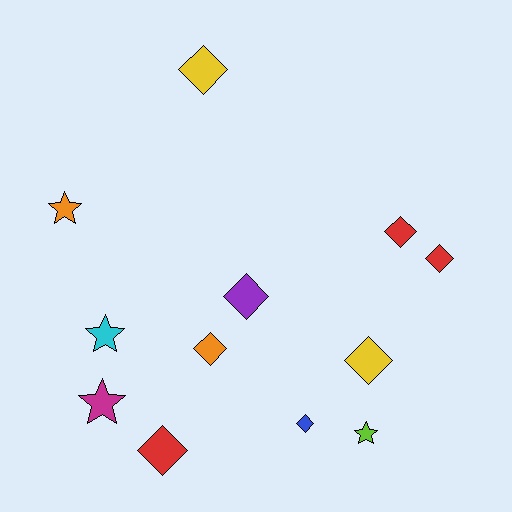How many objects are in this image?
There are 12 objects.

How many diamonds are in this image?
There are 8 diamonds.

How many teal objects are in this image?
There are no teal objects.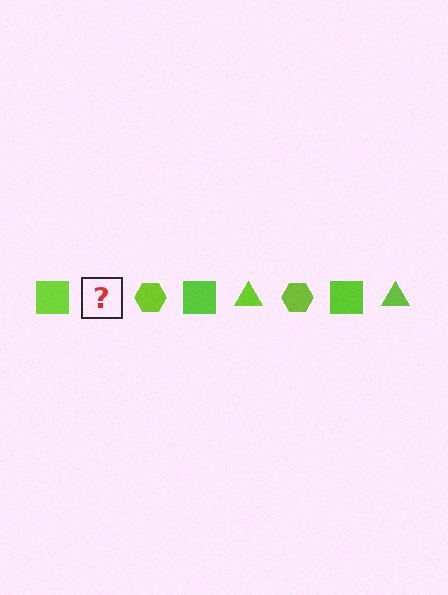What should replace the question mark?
The question mark should be replaced with a lime triangle.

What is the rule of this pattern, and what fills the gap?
The rule is that the pattern cycles through square, triangle, hexagon shapes in lime. The gap should be filled with a lime triangle.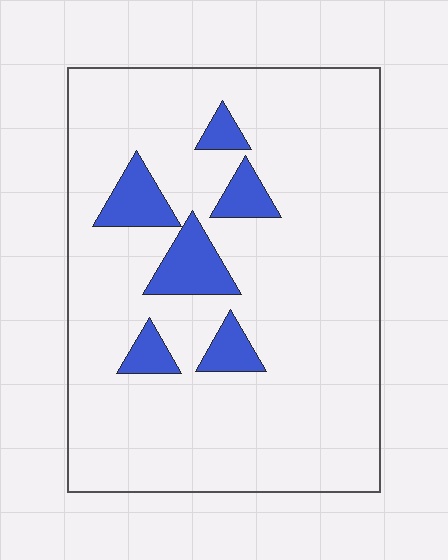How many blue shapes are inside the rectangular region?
6.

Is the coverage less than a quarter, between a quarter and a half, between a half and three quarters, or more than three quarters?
Less than a quarter.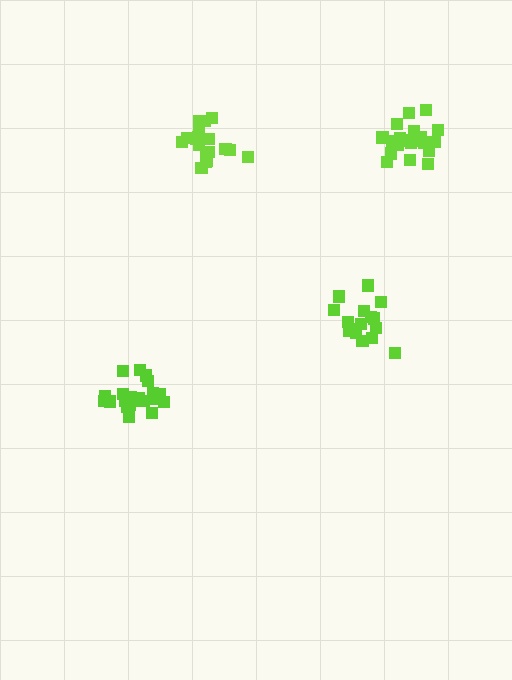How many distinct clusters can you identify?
There are 4 distinct clusters.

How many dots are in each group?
Group 1: 16 dots, Group 2: 21 dots, Group 3: 18 dots, Group 4: 20 dots (75 total).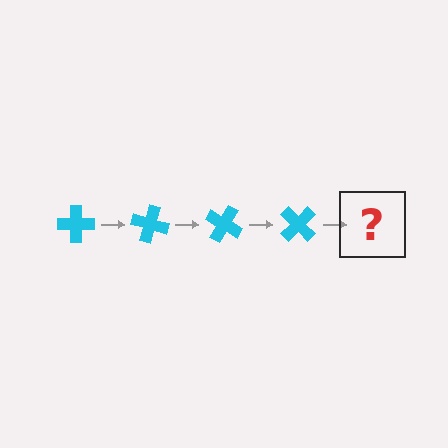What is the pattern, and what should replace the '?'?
The pattern is that the cross rotates 15 degrees each step. The '?' should be a cyan cross rotated 60 degrees.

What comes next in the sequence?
The next element should be a cyan cross rotated 60 degrees.